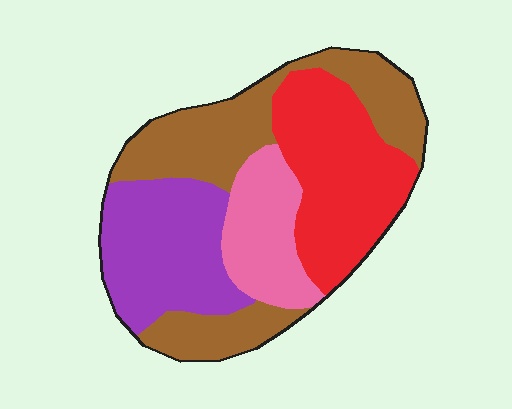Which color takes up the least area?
Pink, at roughly 15%.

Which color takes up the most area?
Brown, at roughly 35%.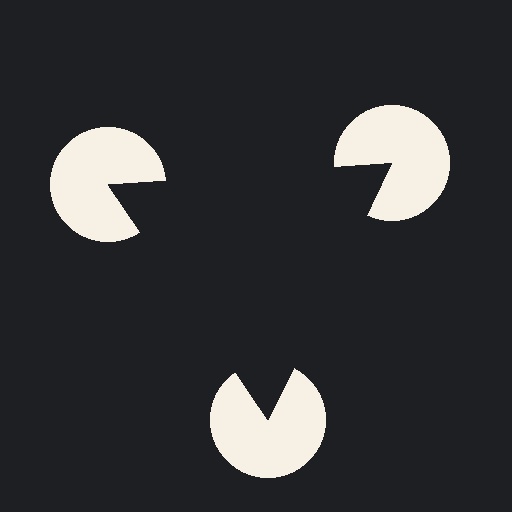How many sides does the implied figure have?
3 sides.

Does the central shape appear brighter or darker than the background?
It typically appears slightly darker than the background, even though no actual brightness change is drawn.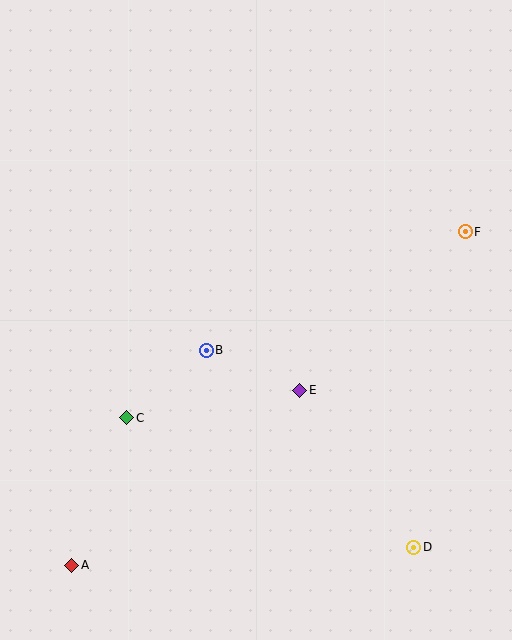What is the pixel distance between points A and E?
The distance between A and E is 288 pixels.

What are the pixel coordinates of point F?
Point F is at (465, 232).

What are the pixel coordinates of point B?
Point B is at (206, 350).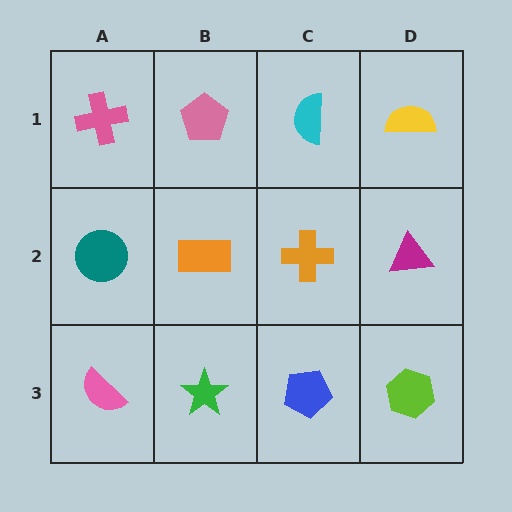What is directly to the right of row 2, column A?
An orange rectangle.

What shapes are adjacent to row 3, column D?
A magenta triangle (row 2, column D), a blue pentagon (row 3, column C).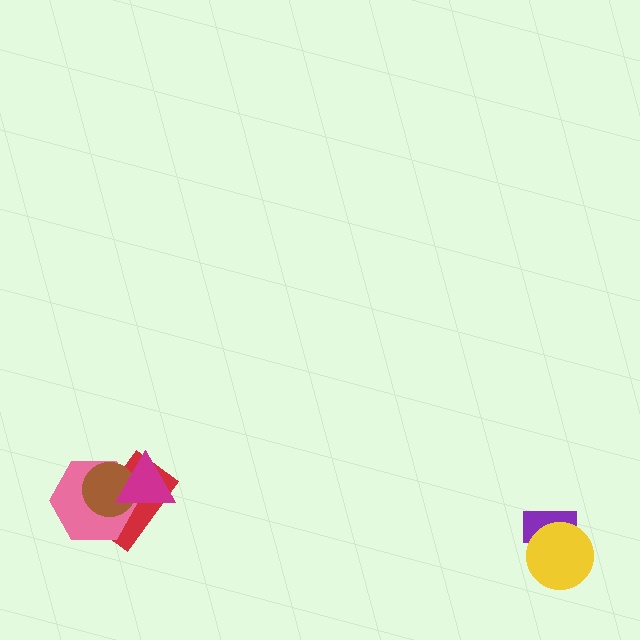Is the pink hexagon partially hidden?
Yes, it is partially covered by another shape.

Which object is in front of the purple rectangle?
The yellow circle is in front of the purple rectangle.